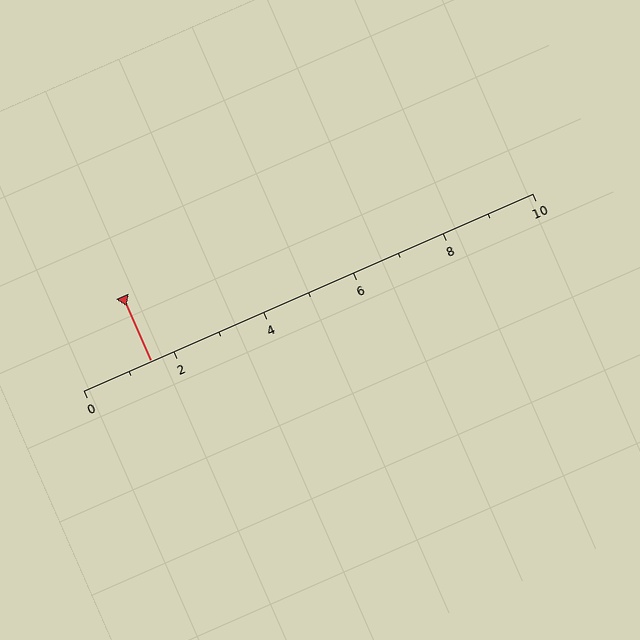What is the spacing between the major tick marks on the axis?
The major ticks are spaced 2 apart.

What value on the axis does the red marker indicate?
The marker indicates approximately 1.5.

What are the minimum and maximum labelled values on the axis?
The axis runs from 0 to 10.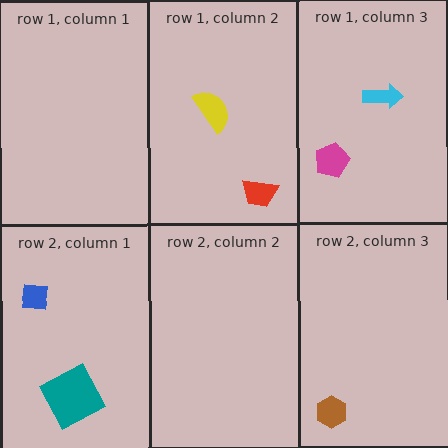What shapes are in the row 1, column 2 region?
The yellow semicircle, the red trapezoid.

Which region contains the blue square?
The row 2, column 1 region.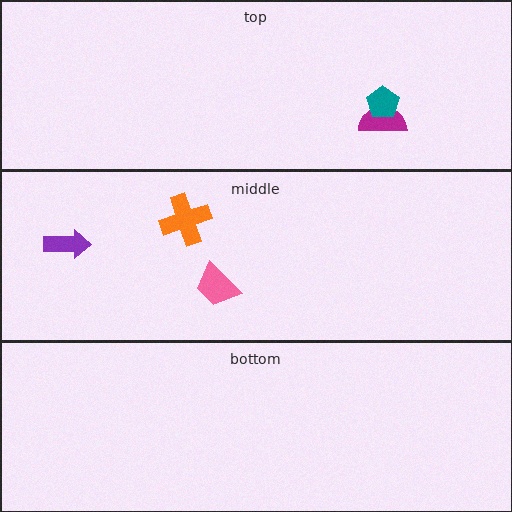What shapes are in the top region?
The magenta semicircle, the teal pentagon.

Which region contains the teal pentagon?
The top region.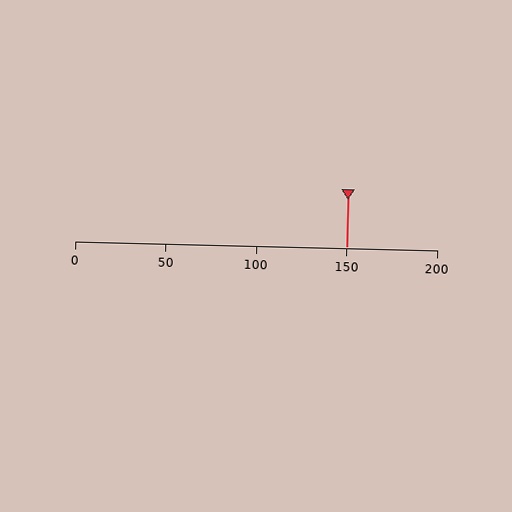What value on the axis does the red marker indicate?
The marker indicates approximately 150.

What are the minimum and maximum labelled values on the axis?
The axis runs from 0 to 200.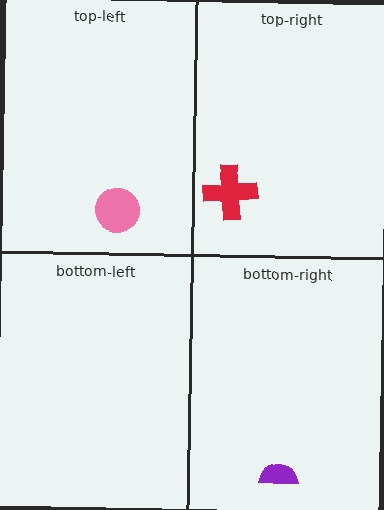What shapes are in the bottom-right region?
The purple semicircle.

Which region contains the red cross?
The top-right region.